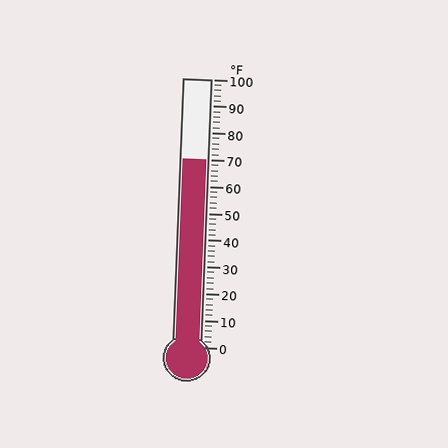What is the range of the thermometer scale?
The thermometer scale ranges from 0°F to 100°F.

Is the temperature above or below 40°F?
The temperature is above 40°F.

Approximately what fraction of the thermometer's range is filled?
The thermometer is filled to approximately 70% of its range.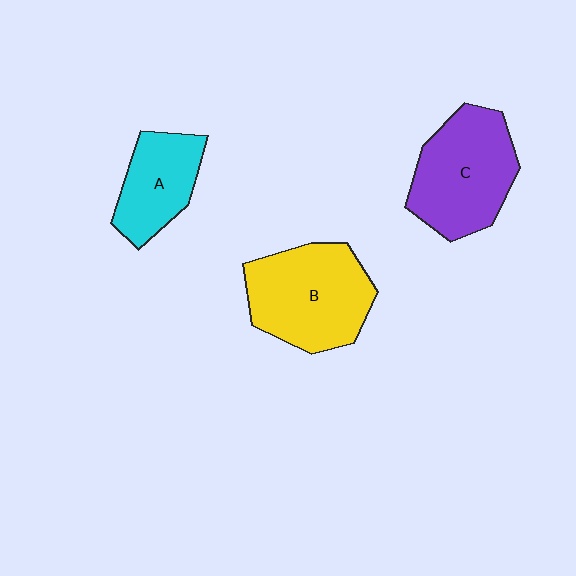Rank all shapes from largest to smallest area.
From largest to smallest: B (yellow), C (purple), A (cyan).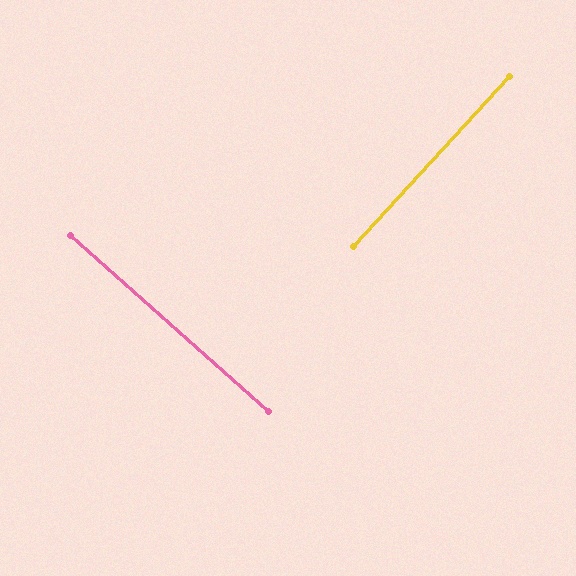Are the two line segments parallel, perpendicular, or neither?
Perpendicular — they meet at approximately 89°.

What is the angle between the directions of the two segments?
Approximately 89 degrees.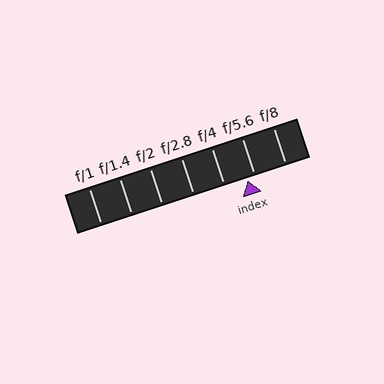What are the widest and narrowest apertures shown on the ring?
The widest aperture shown is f/1 and the narrowest is f/8.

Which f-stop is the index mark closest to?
The index mark is closest to f/5.6.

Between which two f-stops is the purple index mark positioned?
The index mark is between f/4 and f/5.6.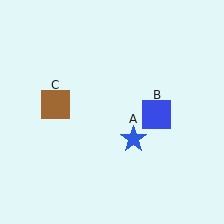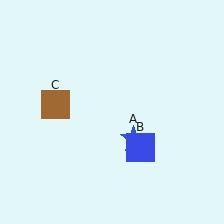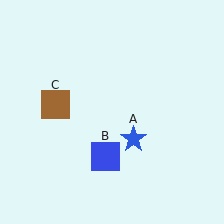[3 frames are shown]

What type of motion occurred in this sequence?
The blue square (object B) rotated clockwise around the center of the scene.